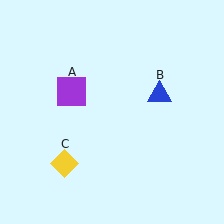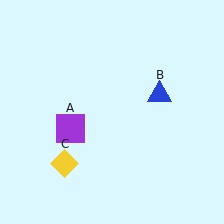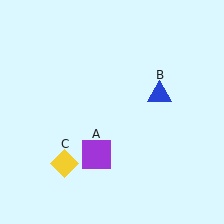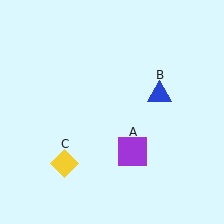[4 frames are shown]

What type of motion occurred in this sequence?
The purple square (object A) rotated counterclockwise around the center of the scene.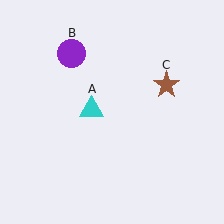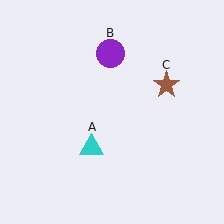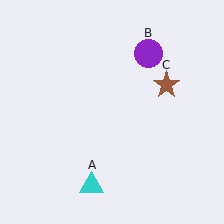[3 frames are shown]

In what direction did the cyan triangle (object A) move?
The cyan triangle (object A) moved down.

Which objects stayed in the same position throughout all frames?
Brown star (object C) remained stationary.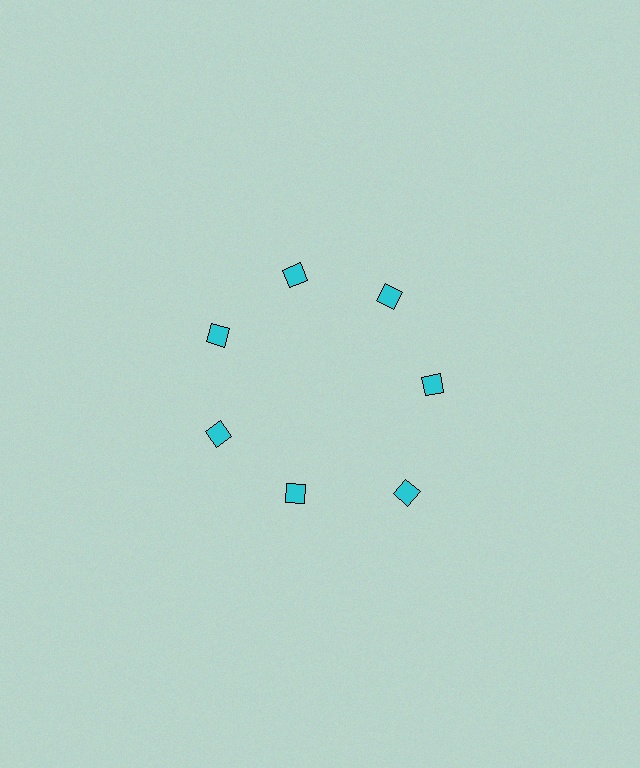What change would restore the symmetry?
The symmetry would be restored by moving it inward, back onto the ring so that all 7 squares sit at equal angles and equal distance from the center.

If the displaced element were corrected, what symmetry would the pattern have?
It would have 7-fold rotational symmetry — the pattern would map onto itself every 51 degrees.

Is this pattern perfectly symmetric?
No. The 7 cyan squares are arranged in a ring, but one element near the 5 o'clock position is pushed outward from the center, breaking the 7-fold rotational symmetry.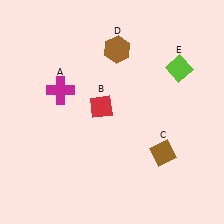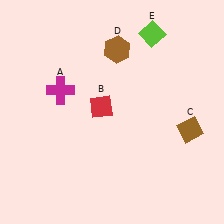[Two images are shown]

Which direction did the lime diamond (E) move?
The lime diamond (E) moved up.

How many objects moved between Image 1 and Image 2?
2 objects moved between the two images.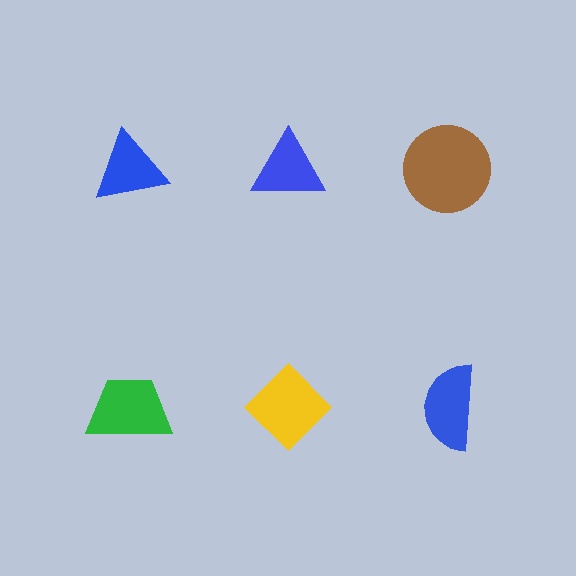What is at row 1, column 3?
A brown circle.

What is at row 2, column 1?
A green trapezoid.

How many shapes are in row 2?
3 shapes.